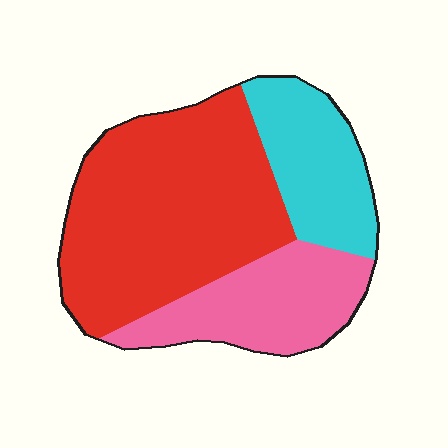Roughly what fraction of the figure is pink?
Pink takes up between a sixth and a third of the figure.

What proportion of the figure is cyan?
Cyan covers 22% of the figure.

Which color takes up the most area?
Red, at roughly 55%.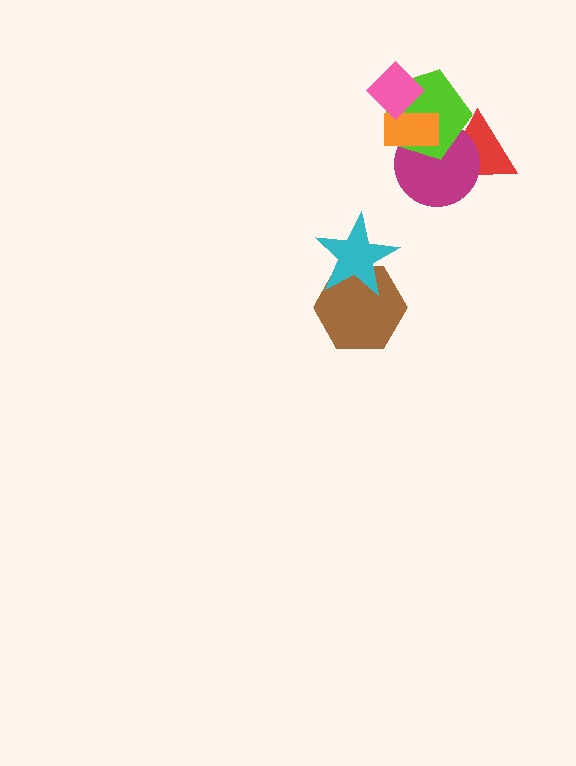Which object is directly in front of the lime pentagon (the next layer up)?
The orange rectangle is directly in front of the lime pentagon.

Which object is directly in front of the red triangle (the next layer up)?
The magenta circle is directly in front of the red triangle.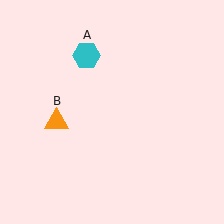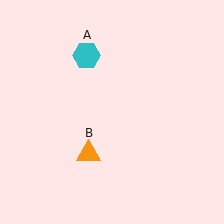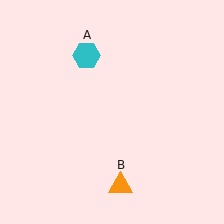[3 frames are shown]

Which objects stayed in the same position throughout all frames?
Cyan hexagon (object A) remained stationary.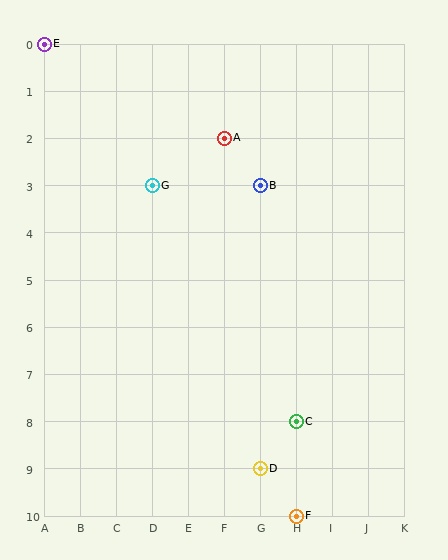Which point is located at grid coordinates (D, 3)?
Point G is at (D, 3).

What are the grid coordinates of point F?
Point F is at grid coordinates (H, 10).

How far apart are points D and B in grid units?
Points D and B are 6 rows apart.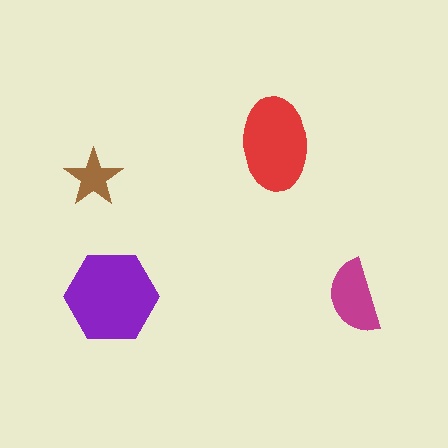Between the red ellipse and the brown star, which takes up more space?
The red ellipse.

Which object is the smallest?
The brown star.